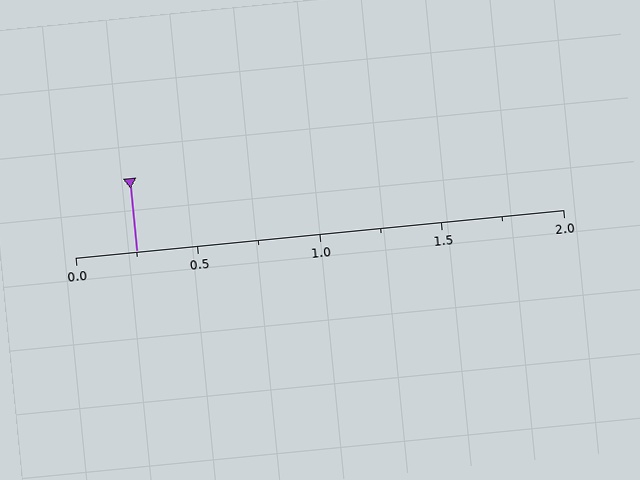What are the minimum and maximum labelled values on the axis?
The axis runs from 0.0 to 2.0.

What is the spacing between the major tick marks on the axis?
The major ticks are spaced 0.5 apart.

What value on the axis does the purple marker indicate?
The marker indicates approximately 0.25.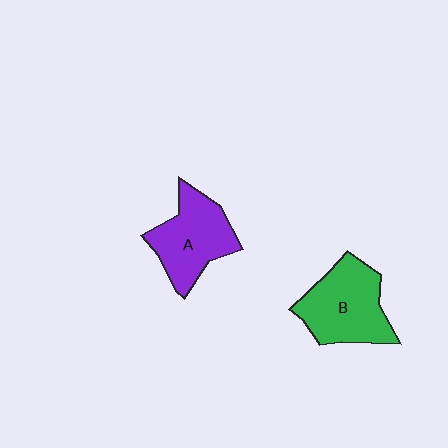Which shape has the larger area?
Shape B (green).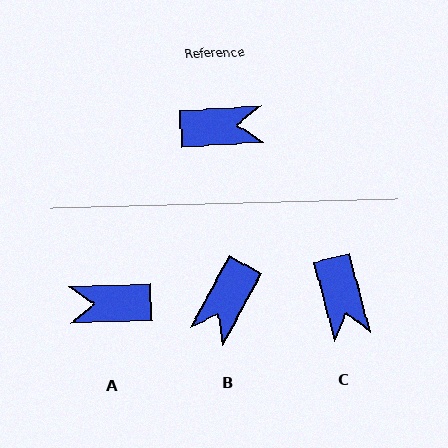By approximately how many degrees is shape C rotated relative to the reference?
Approximately 80 degrees clockwise.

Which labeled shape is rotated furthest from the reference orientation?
A, about 178 degrees away.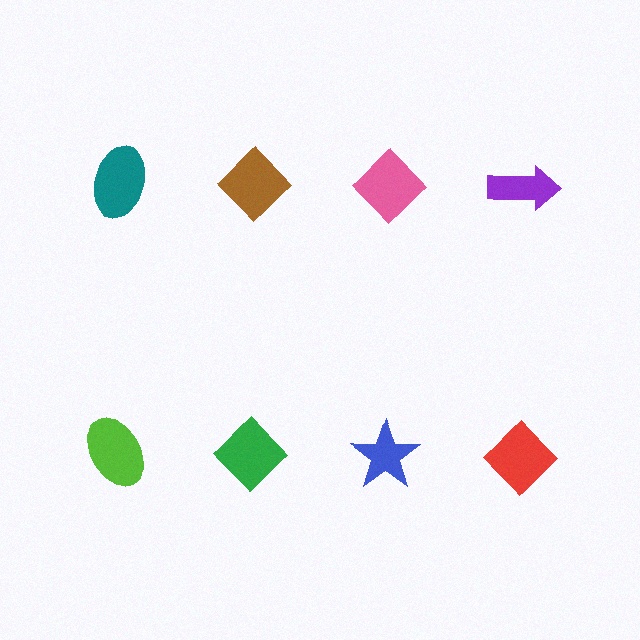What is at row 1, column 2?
A brown diamond.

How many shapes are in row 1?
4 shapes.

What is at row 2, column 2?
A green diamond.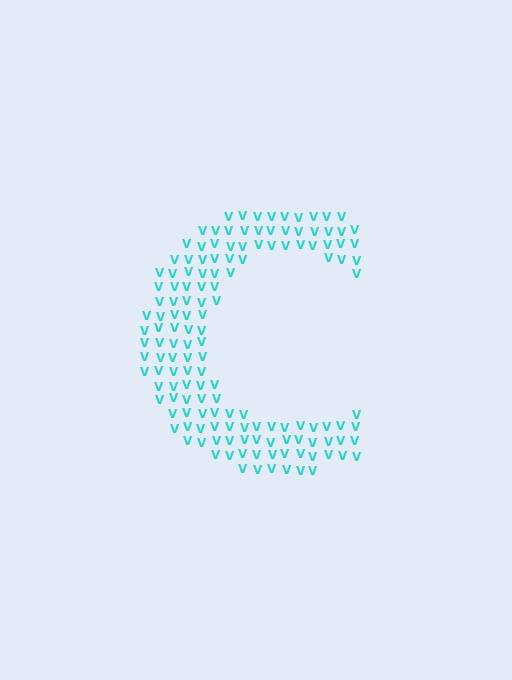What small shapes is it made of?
It is made of small letter V's.